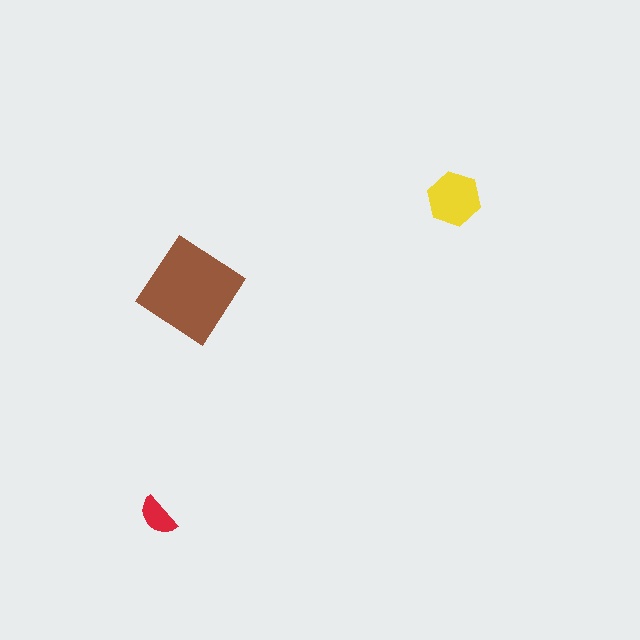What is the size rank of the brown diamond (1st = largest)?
1st.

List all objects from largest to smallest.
The brown diamond, the yellow hexagon, the red semicircle.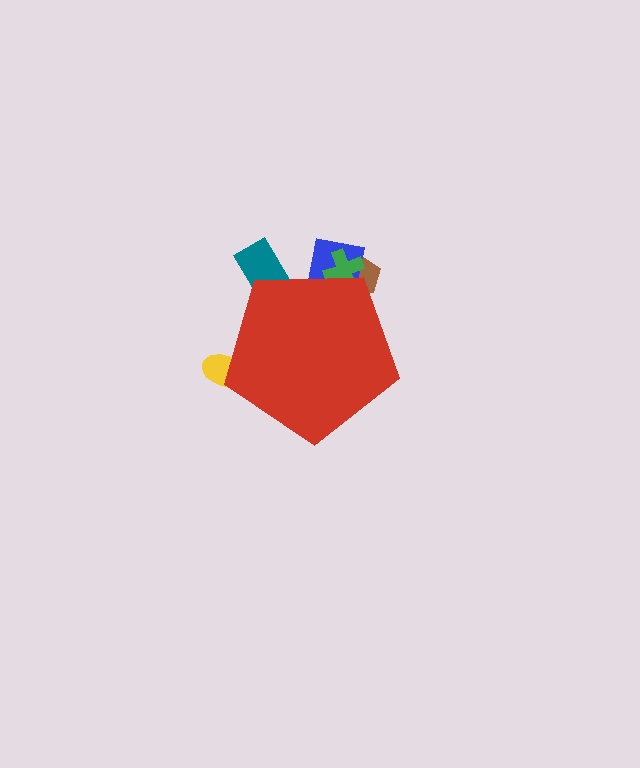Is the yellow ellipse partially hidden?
Yes, the yellow ellipse is partially hidden behind the red pentagon.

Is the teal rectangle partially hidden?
Yes, the teal rectangle is partially hidden behind the red pentagon.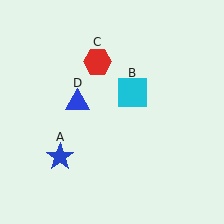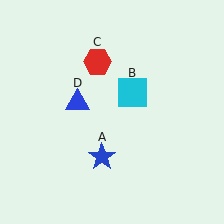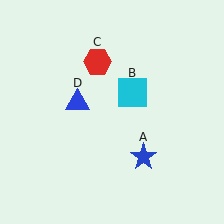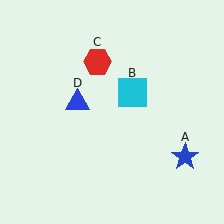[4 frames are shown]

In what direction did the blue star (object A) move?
The blue star (object A) moved right.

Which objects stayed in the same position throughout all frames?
Cyan square (object B) and red hexagon (object C) and blue triangle (object D) remained stationary.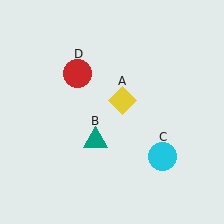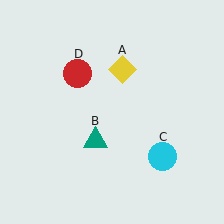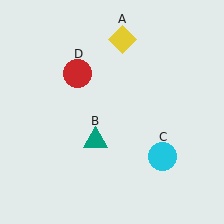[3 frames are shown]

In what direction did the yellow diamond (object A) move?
The yellow diamond (object A) moved up.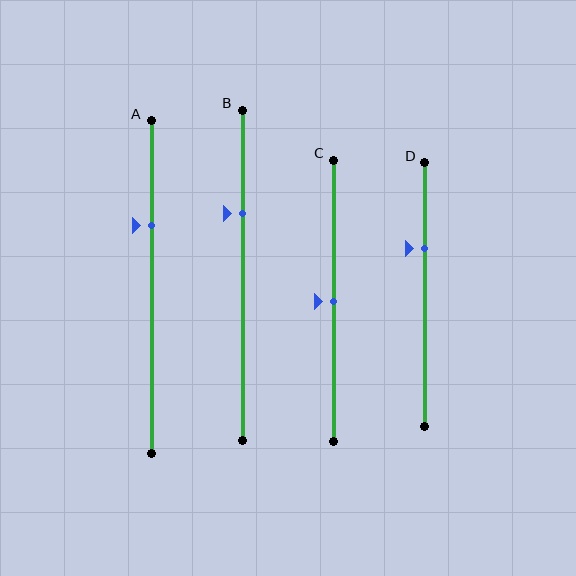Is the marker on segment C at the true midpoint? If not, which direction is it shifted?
Yes, the marker on segment C is at the true midpoint.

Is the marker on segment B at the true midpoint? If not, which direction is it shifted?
No, the marker on segment B is shifted upward by about 19% of the segment length.